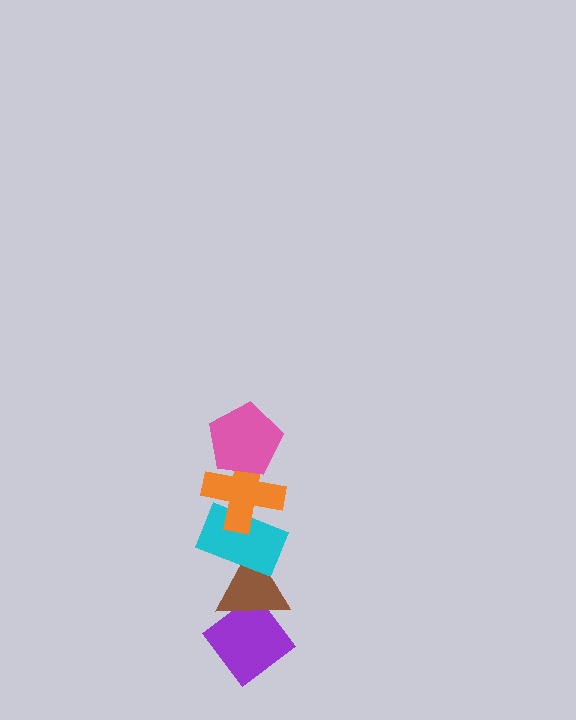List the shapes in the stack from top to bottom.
From top to bottom: the pink pentagon, the orange cross, the cyan rectangle, the brown triangle, the purple diamond.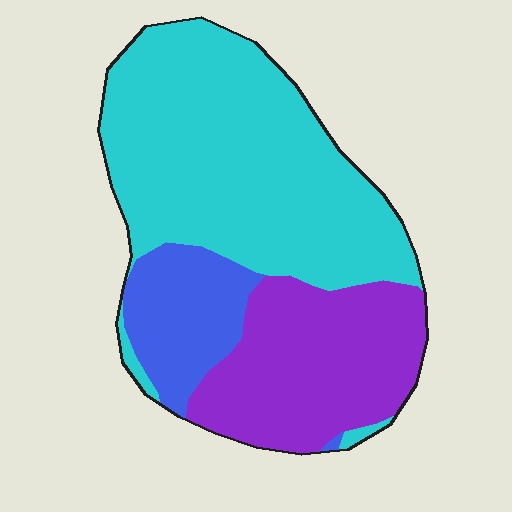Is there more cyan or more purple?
Cyan.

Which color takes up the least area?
Blue, at roughly 15%.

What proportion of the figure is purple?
Purple takes up about one third (1/3) of the figure.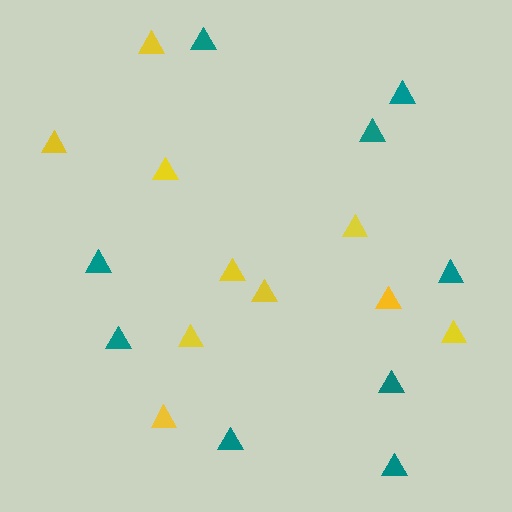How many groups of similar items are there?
There are 2 groups: one group of teal triangles (9) and one group of yellow triangles (10).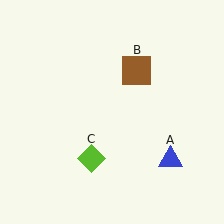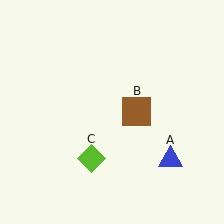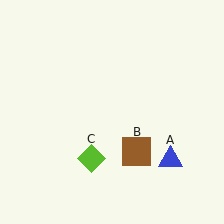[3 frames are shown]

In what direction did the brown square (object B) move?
The brown square (object B) moved down.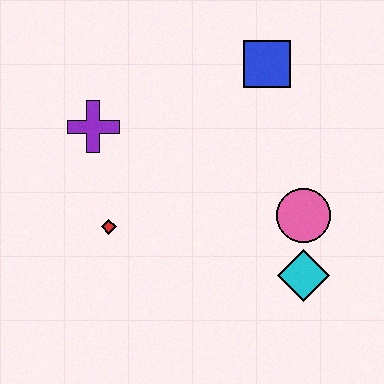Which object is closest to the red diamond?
The purple cross is closest to the red diamond.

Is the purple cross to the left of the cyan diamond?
Yes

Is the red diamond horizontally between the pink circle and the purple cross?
Yes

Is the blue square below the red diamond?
No